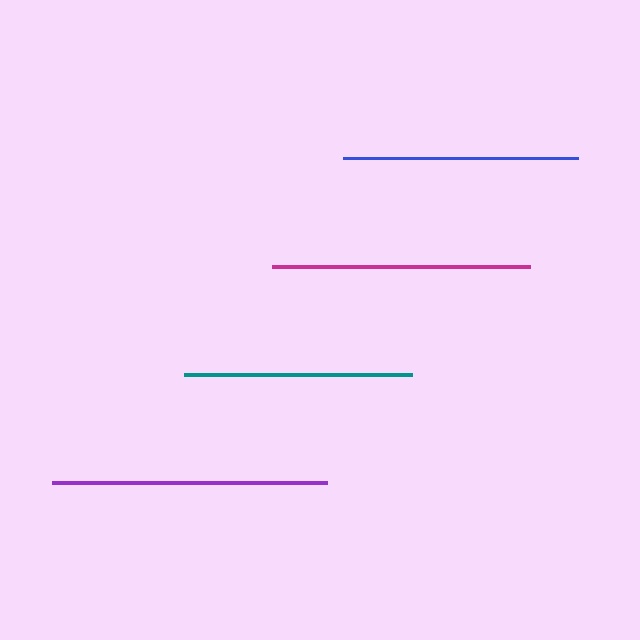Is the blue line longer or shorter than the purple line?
The purple line is longer than the blue line.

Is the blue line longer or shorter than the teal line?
The blue line is longer than the teal line.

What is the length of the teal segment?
The teal segment is approximately 228 pixels long.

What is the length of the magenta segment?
The magenta segment is approximately 258 pixels long.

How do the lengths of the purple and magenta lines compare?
The purple and magenta lines are approximately the same length.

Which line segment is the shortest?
The teal line is the shortest at approximately 228 pixels.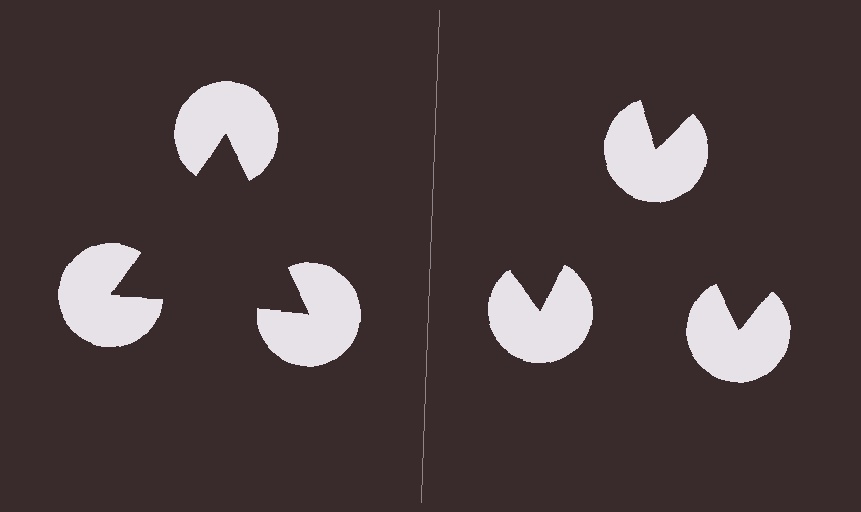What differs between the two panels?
The pac-man discs are positioned identically on both sides; only the wedge orientations differ. On the left they align to a triangle; on the right they are misaligned.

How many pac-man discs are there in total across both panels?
6 — 3 on each side.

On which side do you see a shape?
An illusory triangle appears on the left side. On the right side the wedge cuts are rotated, so no coherent shape forms.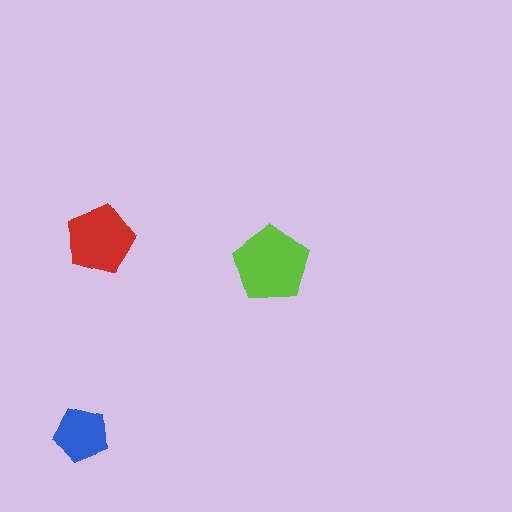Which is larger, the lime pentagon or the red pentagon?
The lime one.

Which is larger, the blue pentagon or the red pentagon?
The red one.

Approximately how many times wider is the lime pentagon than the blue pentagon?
About 1.5 times wider.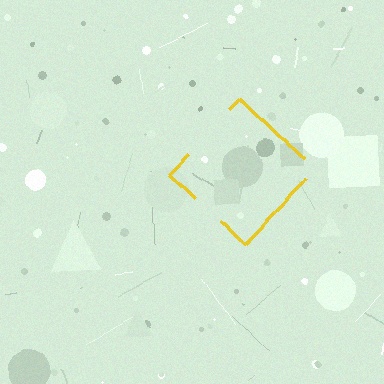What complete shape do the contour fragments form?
The contour fragments form a diamond.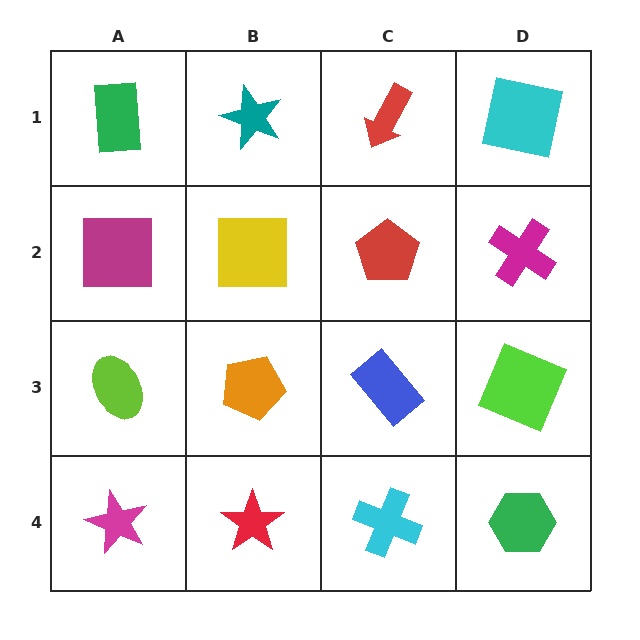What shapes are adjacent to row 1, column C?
A red pentagon (row 2, column C), a teal star (row 1, column B), a cyan square (row 1, column D).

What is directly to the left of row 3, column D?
A blue rectangle.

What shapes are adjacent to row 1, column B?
A yellow square (row 2, column B), a green rectangle (row 1, column A), a red arrow (row 1, column C).